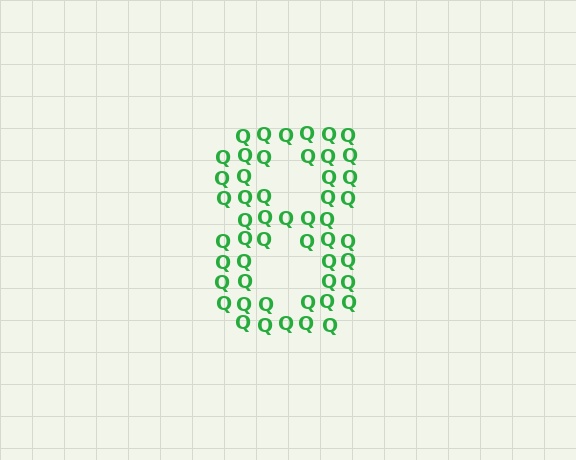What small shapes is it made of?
It is made of small letter Q's.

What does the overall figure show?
The overall figure shows the digit 8.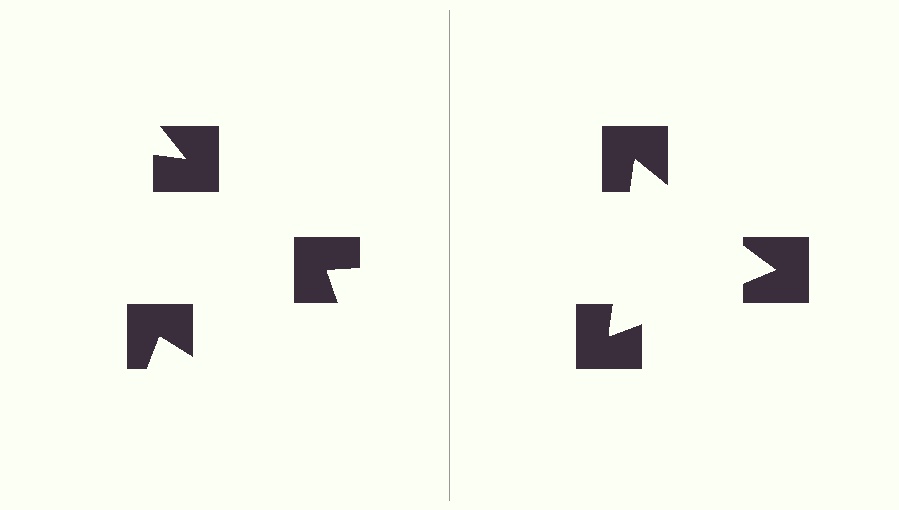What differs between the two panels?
The notched squares are positioned identically on both sides; only the wedge orientations differ. On the right they align to a triangle; on the left they are misaligned.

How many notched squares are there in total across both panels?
6 — 3 on each side.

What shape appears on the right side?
An illusory triangle.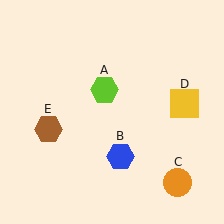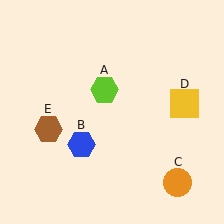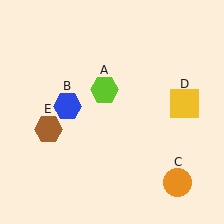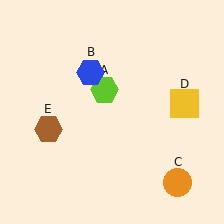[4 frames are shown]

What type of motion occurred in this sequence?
The blue hexagon (object B) rotated clockwise around the center of the scene.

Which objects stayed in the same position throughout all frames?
Lime hexagon (object A) and orange circle (object C) and yellow square (object D) and brown hexagon (object E) remained stationary.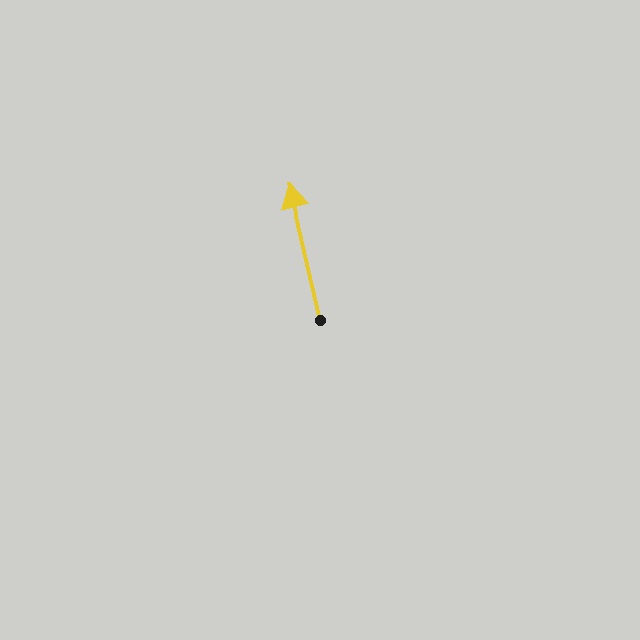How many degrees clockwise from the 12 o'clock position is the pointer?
Approximately 347 degrees.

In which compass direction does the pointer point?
North.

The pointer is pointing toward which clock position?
Roughly 12 o'clock.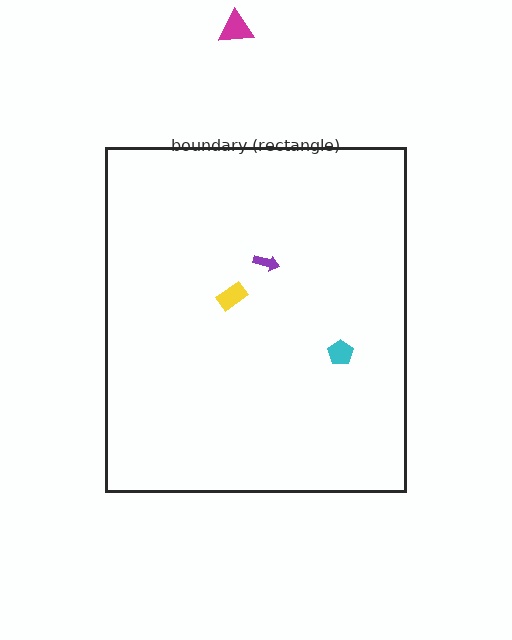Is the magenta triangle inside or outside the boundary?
Outside.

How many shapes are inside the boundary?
3 inside, 1 outside.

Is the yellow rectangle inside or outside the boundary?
Inside.